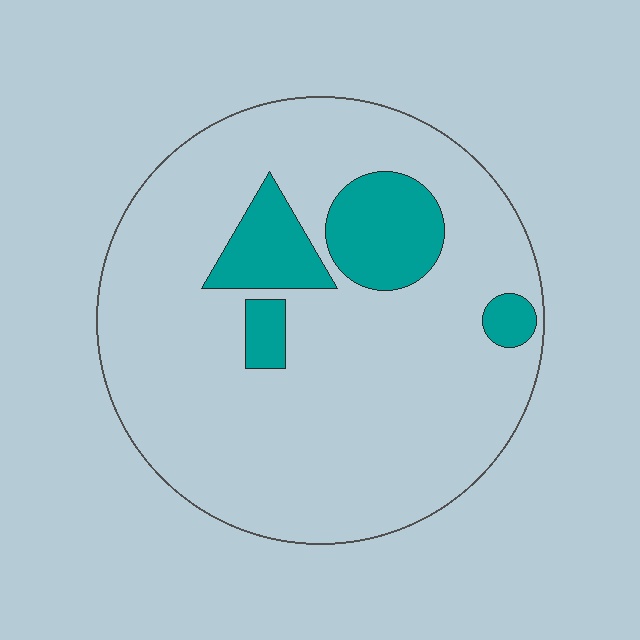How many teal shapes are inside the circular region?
4.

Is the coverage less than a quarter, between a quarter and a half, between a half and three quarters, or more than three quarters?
Less than a quarter.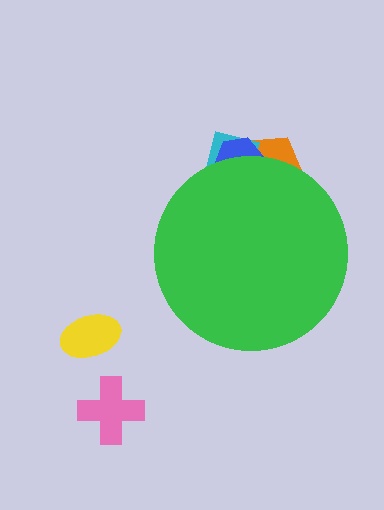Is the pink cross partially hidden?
No, the pink cross is fully visible.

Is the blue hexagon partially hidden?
Yes, the blue hexagon is partially hidden behind the green circle.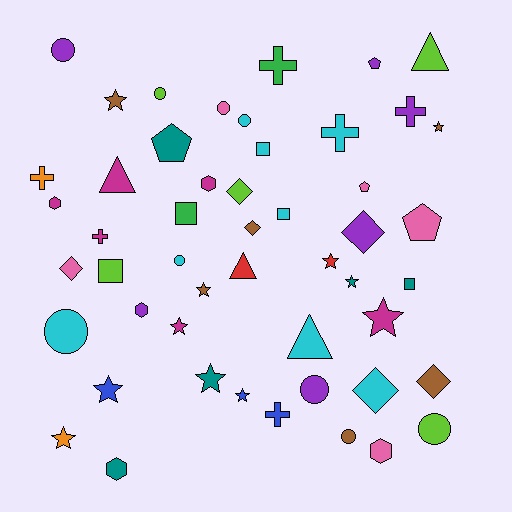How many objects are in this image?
There are 50 objects.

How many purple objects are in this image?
There are 6 purple objects.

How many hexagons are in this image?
There are 5 hexagons.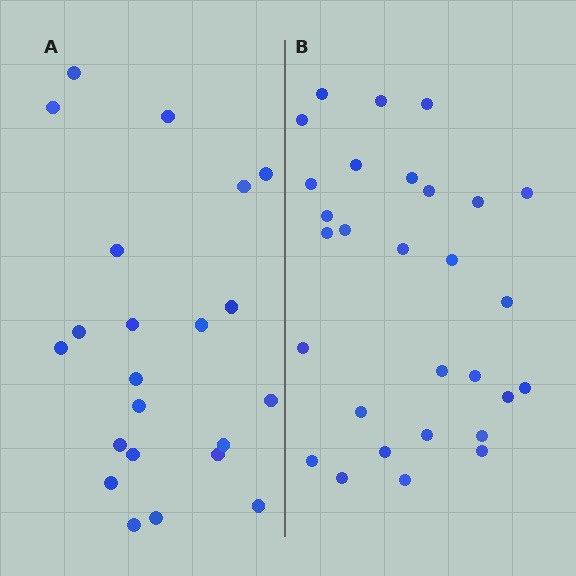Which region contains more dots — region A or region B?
Region B (the right region) has more dots.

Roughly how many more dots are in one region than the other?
Region B has roughly 8 or so more dots than region A.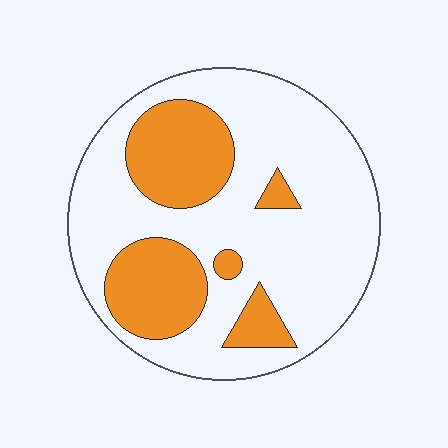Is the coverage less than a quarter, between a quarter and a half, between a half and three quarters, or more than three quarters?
Between a quarter and a half.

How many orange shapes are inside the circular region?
5.